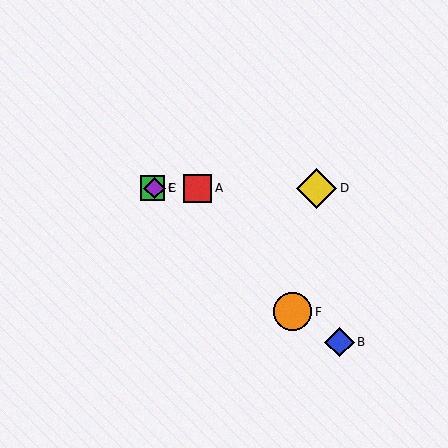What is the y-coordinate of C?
Object C is at y≈188.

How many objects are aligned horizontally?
4 objects (A, C, D, E) are aligned horizontally.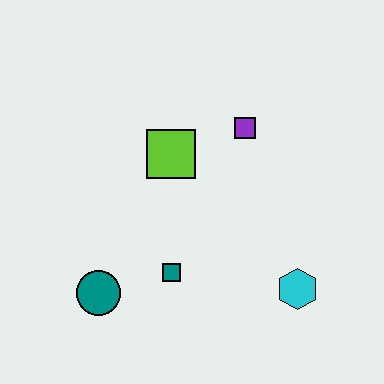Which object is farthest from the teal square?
The purple square is farthest from the teal square.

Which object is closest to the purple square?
The lime square is closest to the purple square.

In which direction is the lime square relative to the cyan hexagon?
The lime square is above the cyan hexagon.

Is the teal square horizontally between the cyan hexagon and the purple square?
No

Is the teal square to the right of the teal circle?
Yes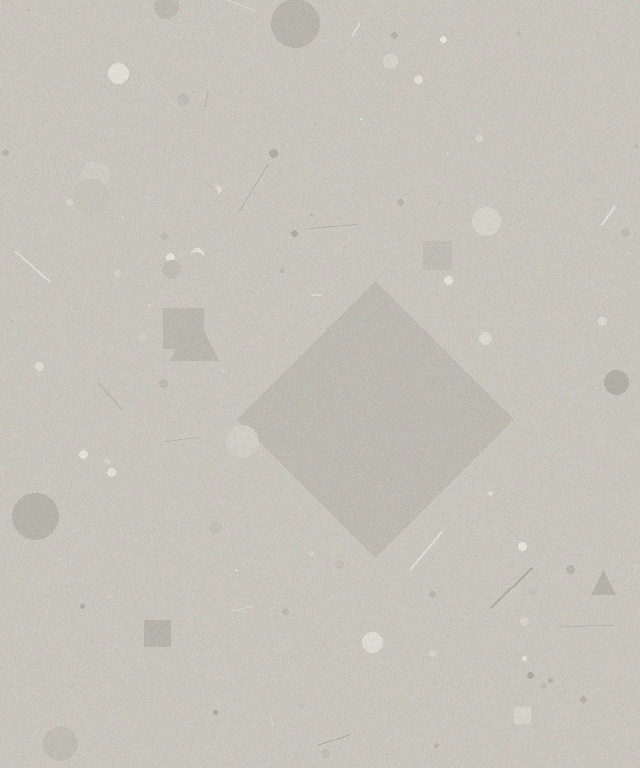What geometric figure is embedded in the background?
A diamond is embedded in the background.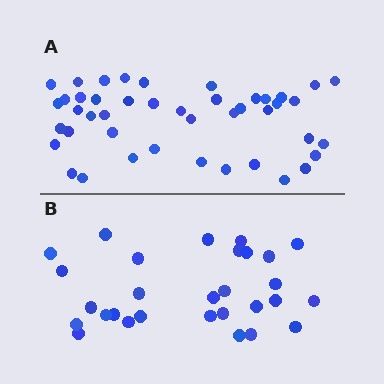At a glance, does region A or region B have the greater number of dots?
Region A (the top region) has more dots.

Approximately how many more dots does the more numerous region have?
Region A has approximately 15 more dots than region B.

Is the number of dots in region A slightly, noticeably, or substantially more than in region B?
Region A has substantially more. The ratio is roughly 1.5 to 1.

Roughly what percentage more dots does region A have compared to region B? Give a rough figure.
About 50% more.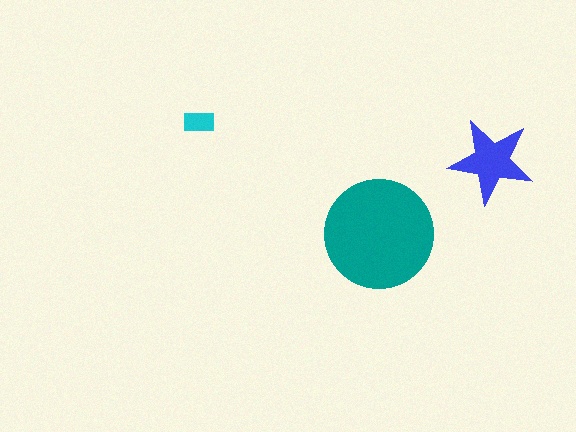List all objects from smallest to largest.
The cyan rectangle, the blue star, the teal circle.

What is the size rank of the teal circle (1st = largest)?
1st.